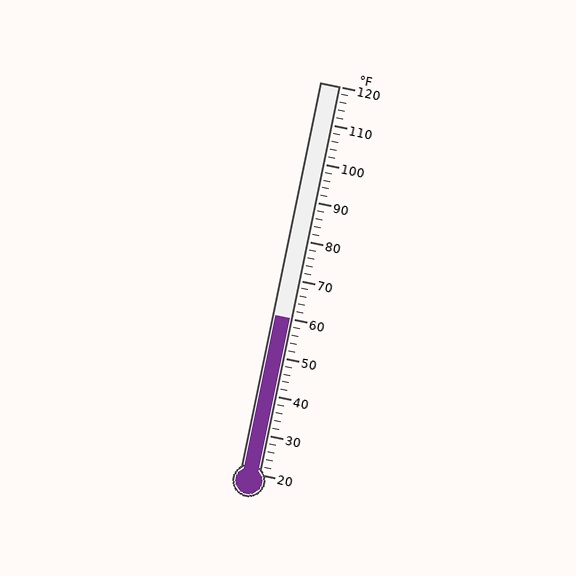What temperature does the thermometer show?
The thermometer shows approximately 60°F.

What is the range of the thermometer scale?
The thermometer scale ranges from 20°F to 120°F.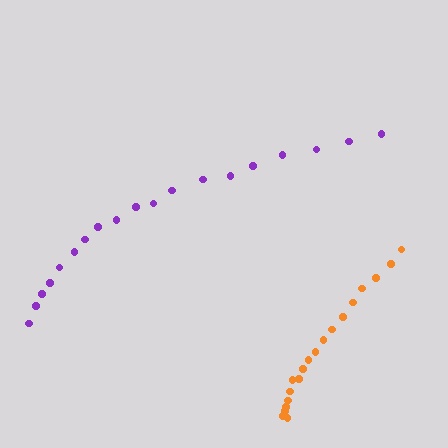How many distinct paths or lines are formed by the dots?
There are 2 distinct paths.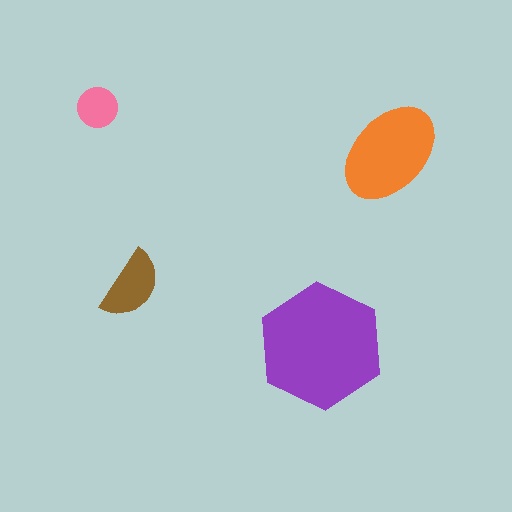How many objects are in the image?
There are 4 objects in the image.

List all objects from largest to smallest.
The purple hexagon, the orange ellipse, the brown semicircle, the pink circle.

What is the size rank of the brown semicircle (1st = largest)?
3rd.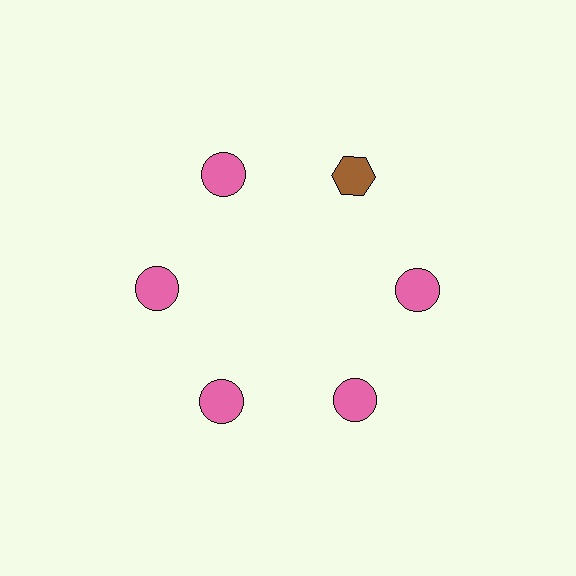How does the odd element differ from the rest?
It differs in both color (brown instead of pink) and shape (hexagon instead of circle).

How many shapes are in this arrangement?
There are 6 shapes arranged in a ring pattern.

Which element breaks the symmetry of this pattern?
The brown hexagon at roughly the 1 o'clock position breaks the symmetry. All other shapes are pink circles.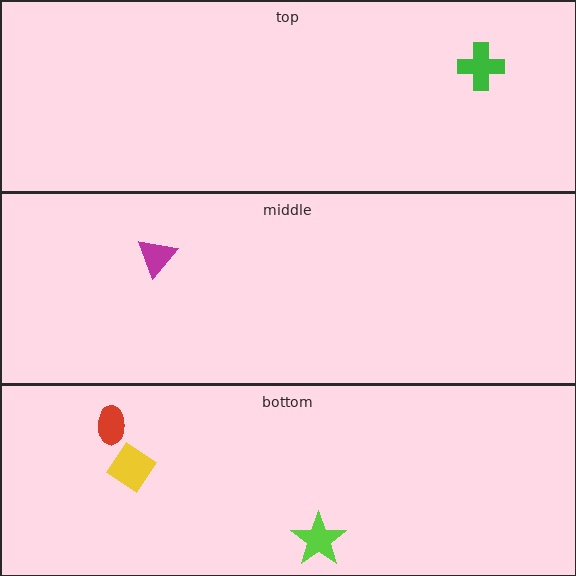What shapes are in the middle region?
The magenta triangle.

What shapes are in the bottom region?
The yellow diamond, the lime star, the red ellipse.